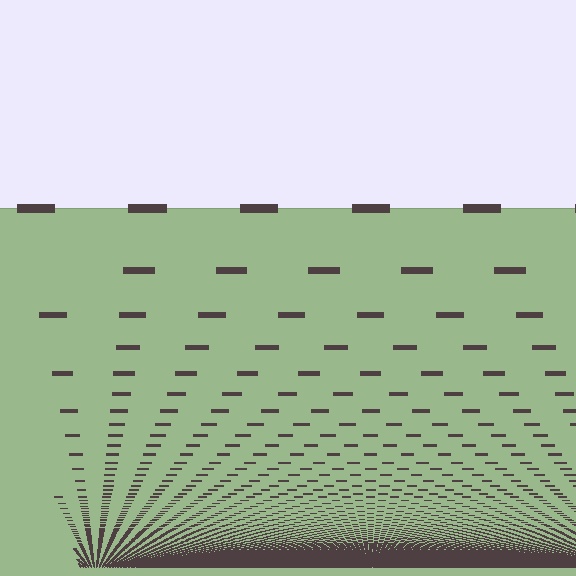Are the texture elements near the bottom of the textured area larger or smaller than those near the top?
Smaller. The gradient is inverted — elements near the bottom are smaller and denser.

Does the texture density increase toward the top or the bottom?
Density increases toward the bottom.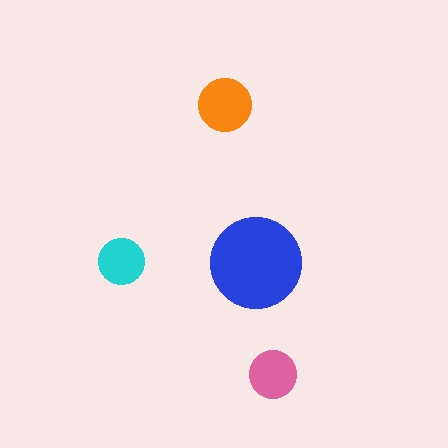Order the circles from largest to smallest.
the blue one, the orange one, the pink one, the cyan one.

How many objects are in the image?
There are 4 objects in the image.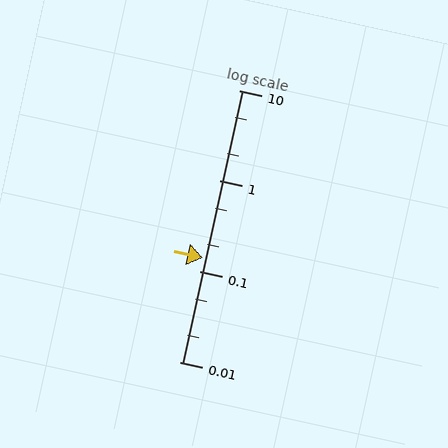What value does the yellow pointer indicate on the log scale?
The pointer indicates approximately 0.14.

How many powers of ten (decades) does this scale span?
The scale spans 3 decades, from 0.01 to 10.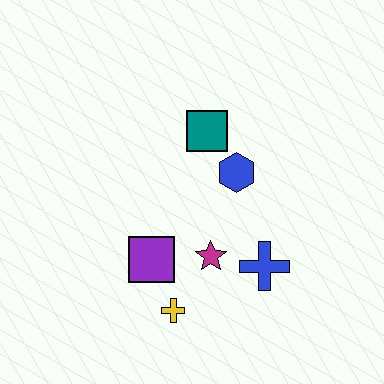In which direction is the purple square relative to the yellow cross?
The purple square is above the yellow cross.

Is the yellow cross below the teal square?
Yes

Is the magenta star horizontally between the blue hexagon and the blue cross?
No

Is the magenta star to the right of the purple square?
Yes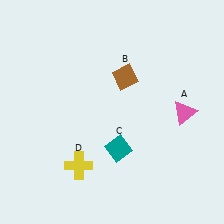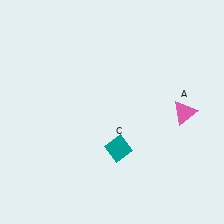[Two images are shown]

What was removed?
The brown diamond (B), the yellow cross (D) were removed in Image 2.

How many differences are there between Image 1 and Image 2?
There are 2 differences between the two images.